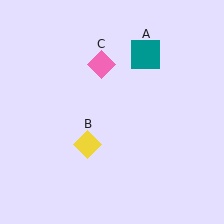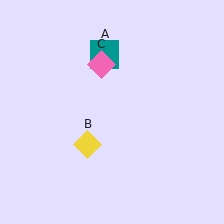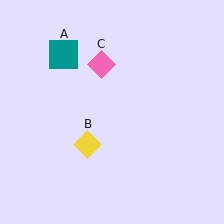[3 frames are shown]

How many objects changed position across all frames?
1 object changed position: teal square (object A).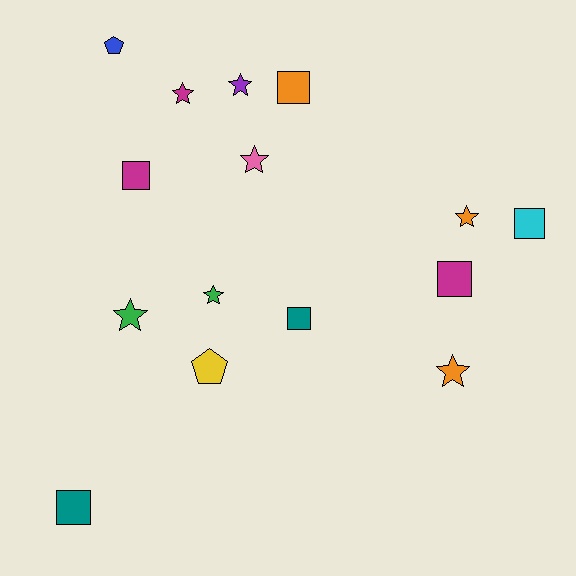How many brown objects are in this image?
There are no brown objects.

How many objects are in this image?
There are 15 objects.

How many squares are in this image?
There are 6 squares.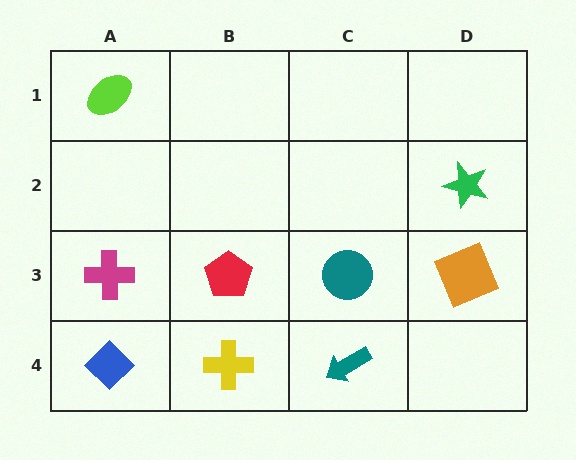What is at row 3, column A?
A magenta cross.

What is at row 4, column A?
A blue diamond.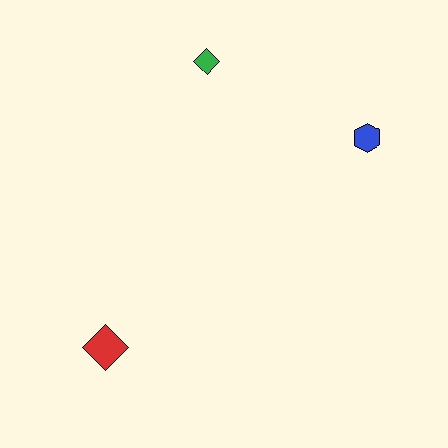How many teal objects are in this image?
There are no teal objects.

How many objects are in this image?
There are 3 objects.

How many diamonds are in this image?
There are 2 diamonds.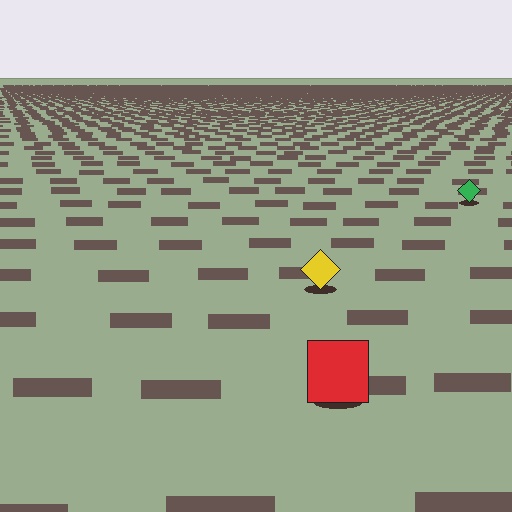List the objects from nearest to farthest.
From nearest to farthest: the red square, the yellow diamond, the green diamond.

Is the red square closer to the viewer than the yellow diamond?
Yes. The red square is closer — you can tell from the texture gradient: the ground texture is coarser near it.